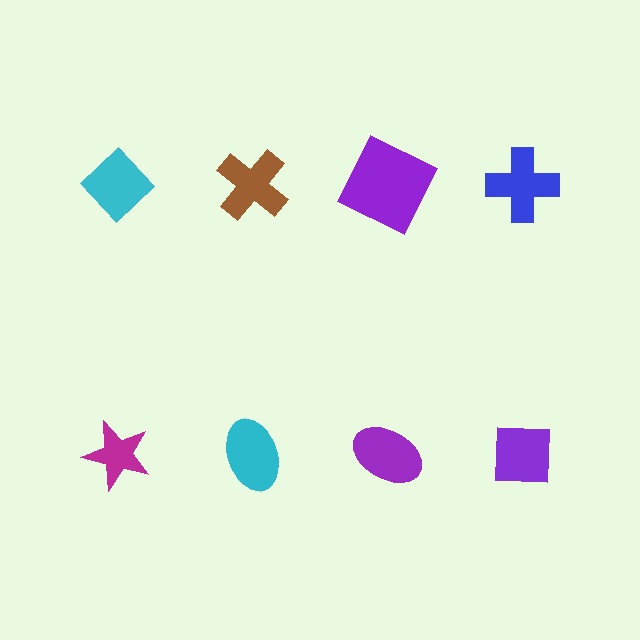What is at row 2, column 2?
A cyan ellipse.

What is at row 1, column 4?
A blue cross.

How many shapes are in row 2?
4 shapes.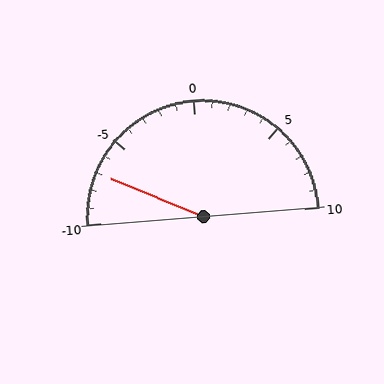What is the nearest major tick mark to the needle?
The nearest major tick mark is -5.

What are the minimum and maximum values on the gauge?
The gauge ranges from -10 to 10.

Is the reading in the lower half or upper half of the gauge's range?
The reading is in the lower half of the range (-10 to 10).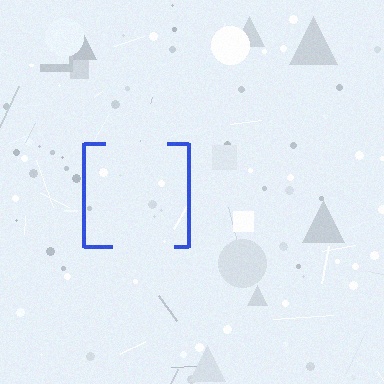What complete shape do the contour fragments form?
The contour fragments form a square.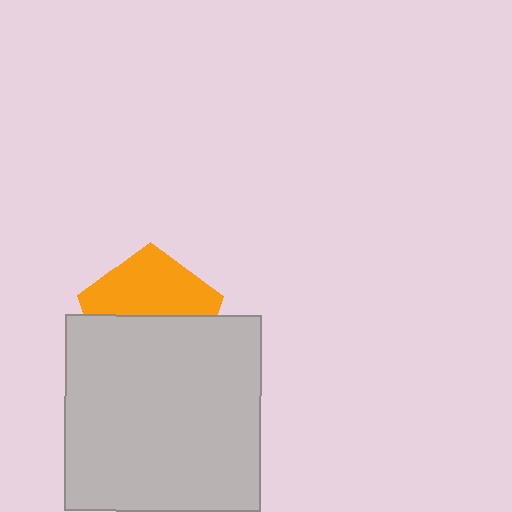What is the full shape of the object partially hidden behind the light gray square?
The partially hidden object is an orange pentagon.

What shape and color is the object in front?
The object in front is a light gray square.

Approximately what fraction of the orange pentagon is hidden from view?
Roughly 53% of the orange pentagon is hidden behind the light gray square.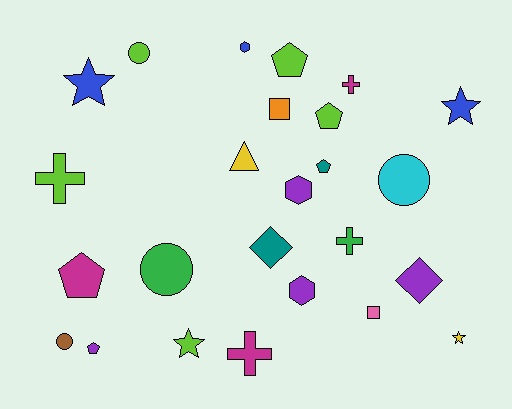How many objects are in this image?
There are 25 objects.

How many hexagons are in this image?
There are 3 hexagons.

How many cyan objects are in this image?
There is 1 cyan object.